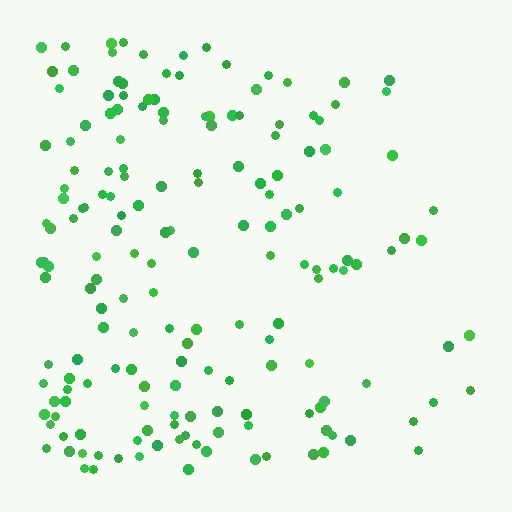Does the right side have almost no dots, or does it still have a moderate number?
Still a moderate number, just noticeably fewer than the left.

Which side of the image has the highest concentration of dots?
The left.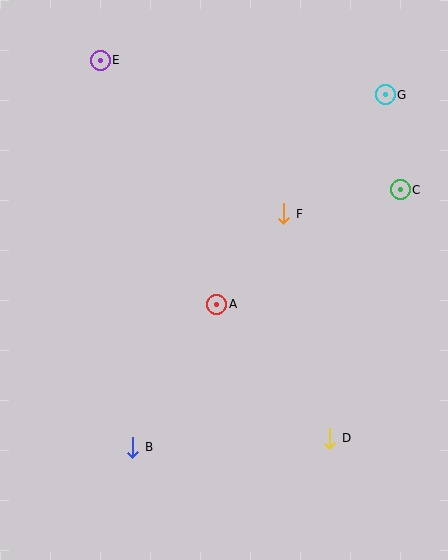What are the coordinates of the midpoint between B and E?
The midpoint between B and E is at (117, 254).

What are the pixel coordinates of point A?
Point A is at (217, 304).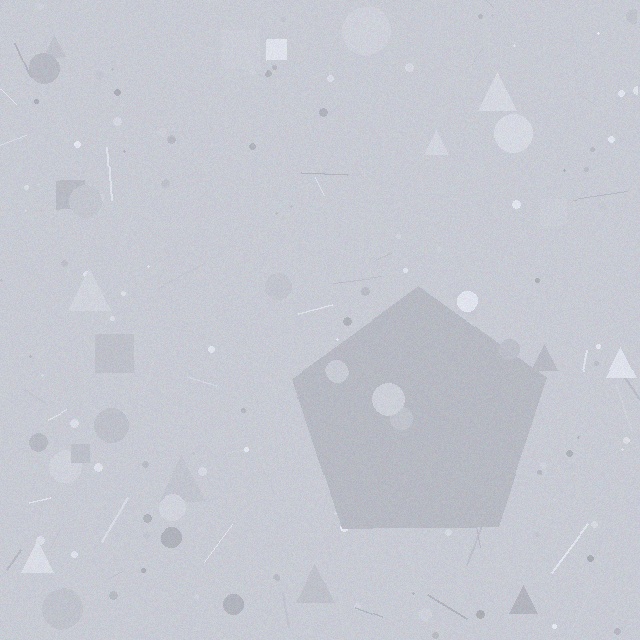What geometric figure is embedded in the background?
A pentagon is embedded in the background.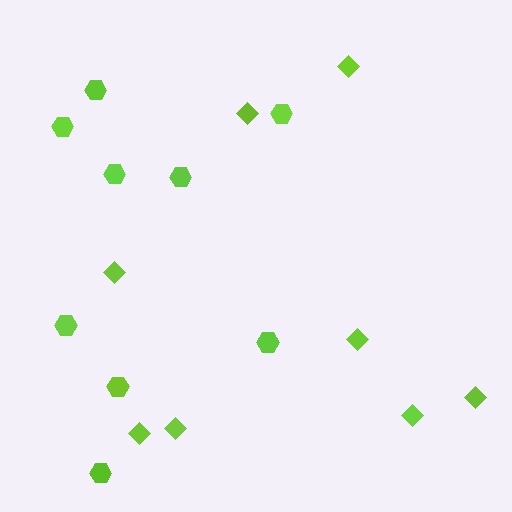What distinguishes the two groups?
There are 2 groups: one group of diamonds (8) and one group of hexagons (9).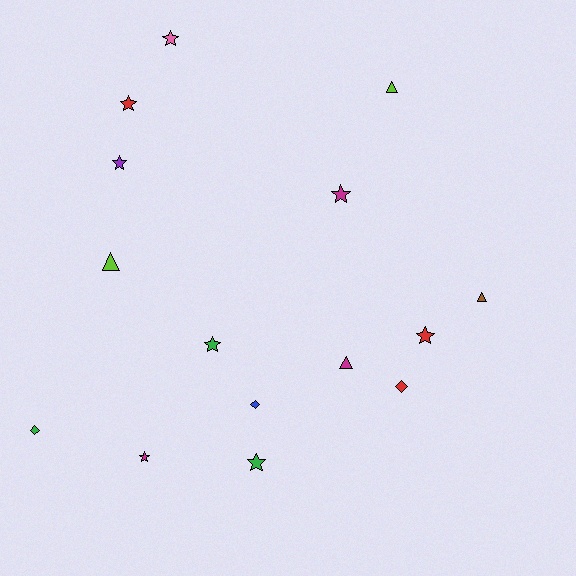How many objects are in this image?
There are 15 objects.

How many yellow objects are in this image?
There are no yellow objects.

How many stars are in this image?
There are 8 stars.